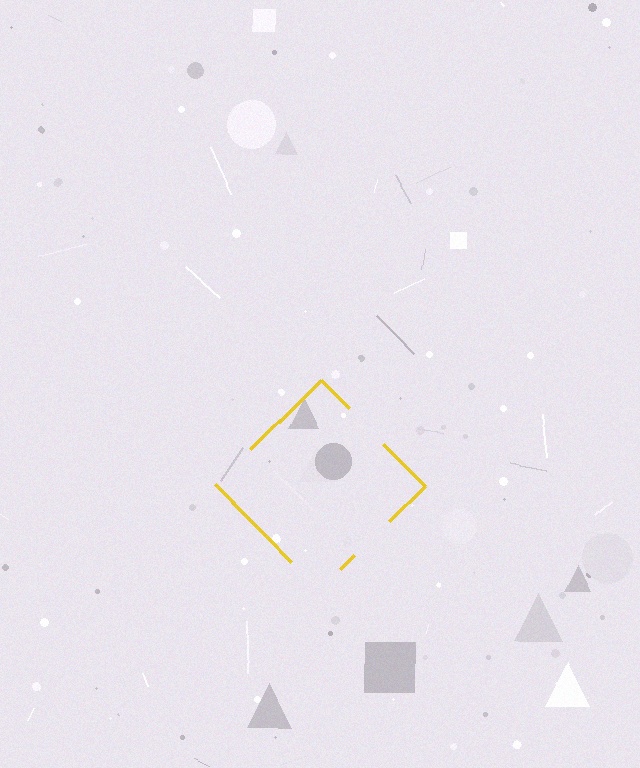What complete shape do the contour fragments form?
The contour fragments form a diamond.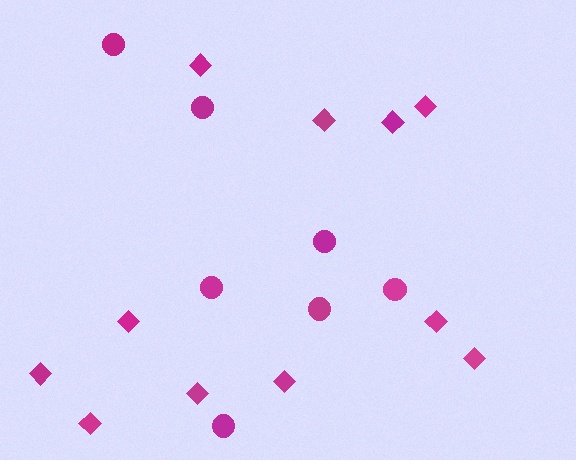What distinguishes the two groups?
There are 2 groups: one group of circles (7) and one group of diamonds (11).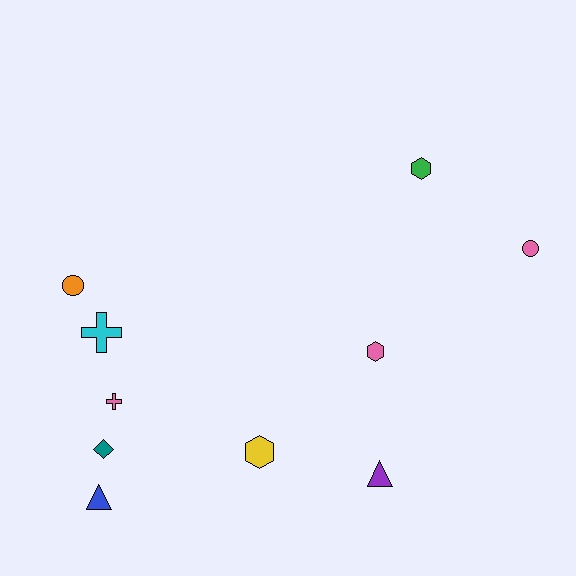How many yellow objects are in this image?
There is 1 yellow object.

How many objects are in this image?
There are 10 objects.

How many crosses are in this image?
There are 2 crosses.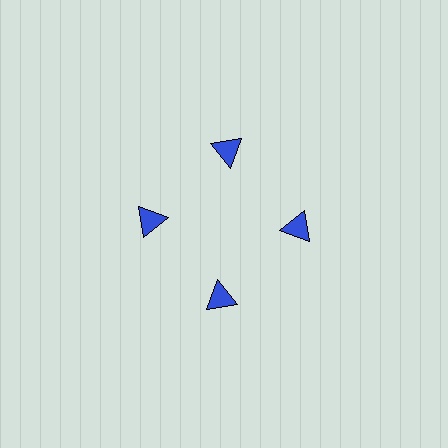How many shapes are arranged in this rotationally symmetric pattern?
There are 4 shapes, arranged in 4 groups of 1.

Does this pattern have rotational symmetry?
Yes, this pattern has 4-fold rotational symmetry. It looks the same after rotating 90 degrees around the center.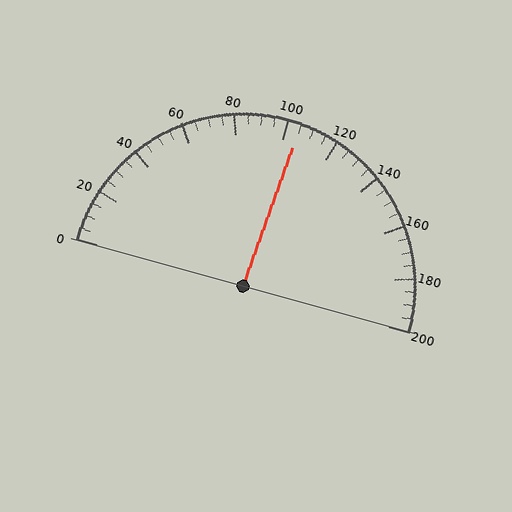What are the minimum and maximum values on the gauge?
The gauge ranges from 0 to 200.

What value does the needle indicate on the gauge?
The needle indicates approximately 105.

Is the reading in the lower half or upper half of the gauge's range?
The reading is in the upper half of the range (0 to 200).